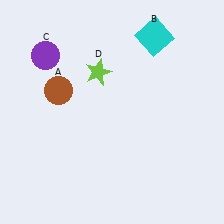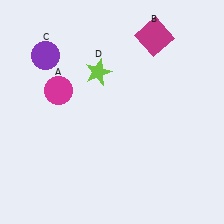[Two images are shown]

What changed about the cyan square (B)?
In Image 1, B is cyan. In Image 2, it changed to magenta.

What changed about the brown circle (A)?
In Image 1, A is brown. In Image 2, it changed to magenta.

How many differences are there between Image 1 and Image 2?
There are 2 differences between the two images.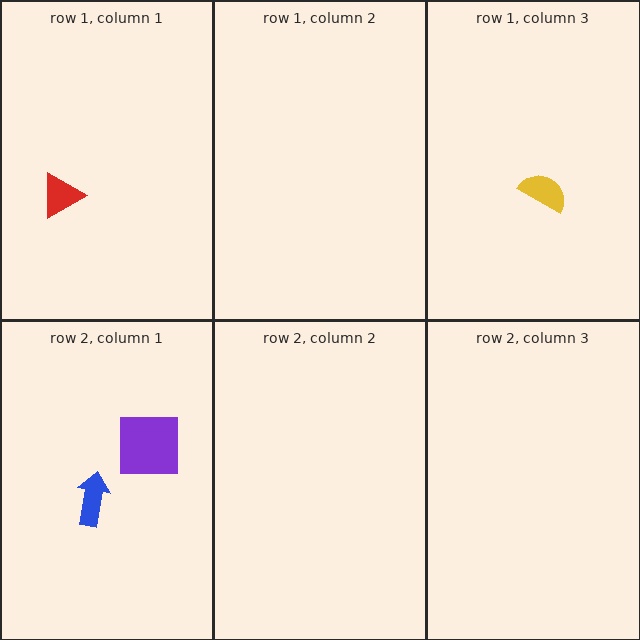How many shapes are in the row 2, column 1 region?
2.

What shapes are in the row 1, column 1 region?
The red triangle.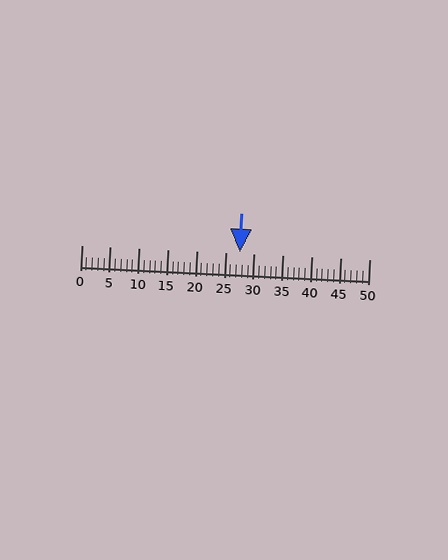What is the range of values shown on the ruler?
The ruler shows values from 0 to 50.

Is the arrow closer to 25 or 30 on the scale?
The arrow is closer to 30.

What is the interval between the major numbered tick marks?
The major tick marks are spaced 5 units apart.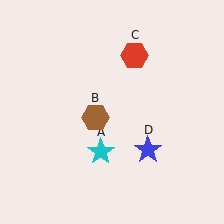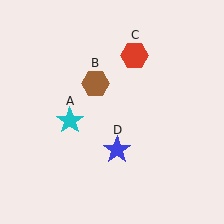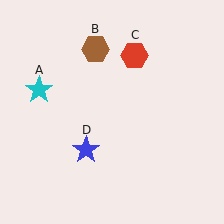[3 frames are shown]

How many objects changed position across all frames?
3 objects changed position: cyan star (object A), brown hexagon (object B), blue star (object D).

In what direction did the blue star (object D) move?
The blue star (object D) moved left.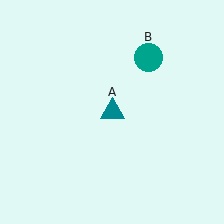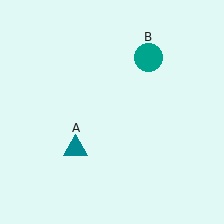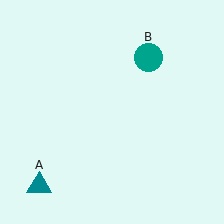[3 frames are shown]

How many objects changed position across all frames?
1 object changed position: teal triangle (object A).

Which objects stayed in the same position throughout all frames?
Teal circle (object B) remained stationary.